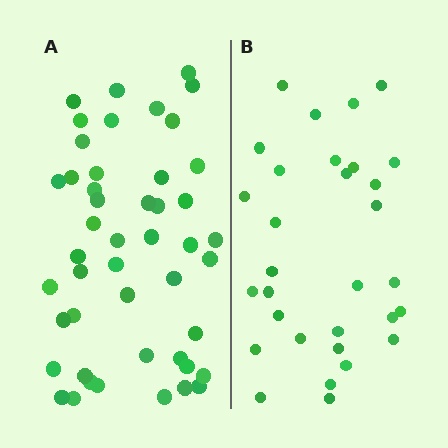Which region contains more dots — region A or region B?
Region A (the left region) has more dots.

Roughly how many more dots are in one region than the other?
Region A has approximately 15 more dots than region B.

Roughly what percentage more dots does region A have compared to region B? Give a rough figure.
About 50% more.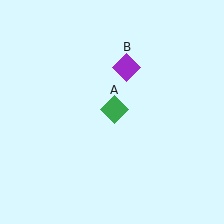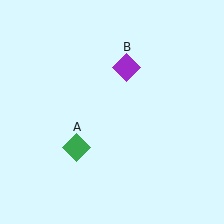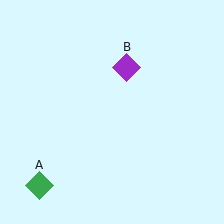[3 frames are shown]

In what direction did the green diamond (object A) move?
The green diamond (object A) moved down and to the left.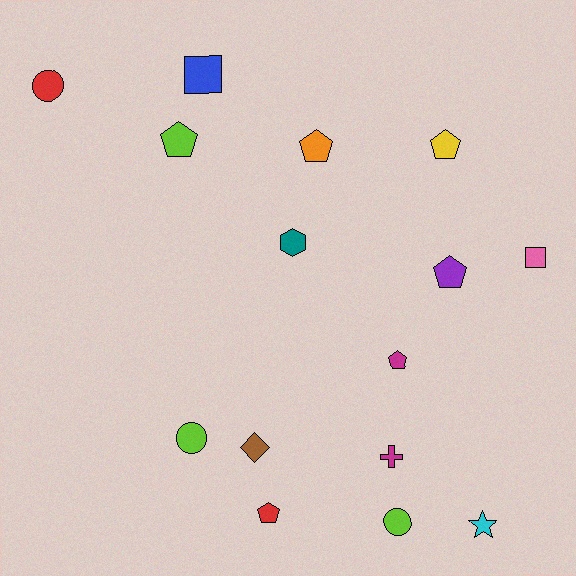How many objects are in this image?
There are 15 objects.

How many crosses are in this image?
There is 1 cross.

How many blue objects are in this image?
There is 1 blue object.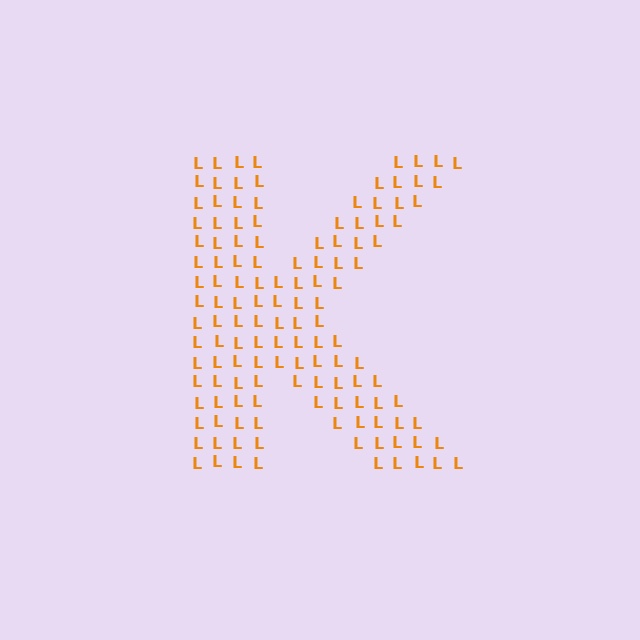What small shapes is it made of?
It is made of small letter L's.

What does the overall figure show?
The overall figure shows the letter K.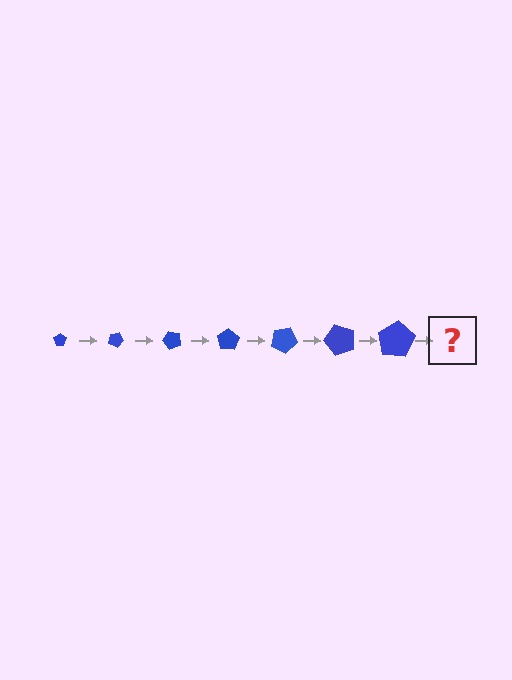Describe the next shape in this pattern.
It should be a pentagon, larger than the previous one and rotated 175 degrees from the start.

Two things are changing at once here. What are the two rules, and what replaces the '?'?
The two rules are that the pentagon grows larger each step and it rotates 25 degrees each step. The '?' should be a pentagon, larger than the previous one and rotated 175 degrees from the start.